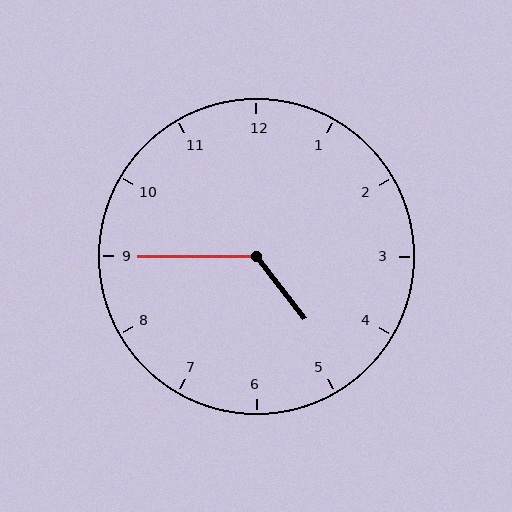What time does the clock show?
4:45.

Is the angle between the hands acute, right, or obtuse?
It is obtuse.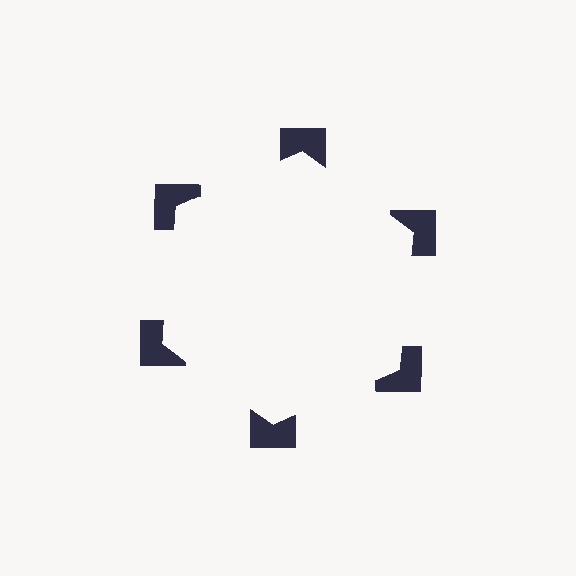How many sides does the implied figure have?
6 sides.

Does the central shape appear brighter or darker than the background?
It typically appears slightly brighter than the background, even though no actual brightness change is drawn.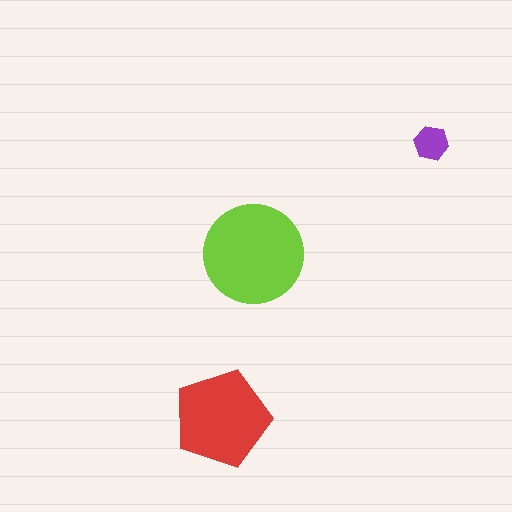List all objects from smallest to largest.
The purple hexagon, the red pentagon, the lime circle.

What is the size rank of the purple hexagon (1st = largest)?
3rd.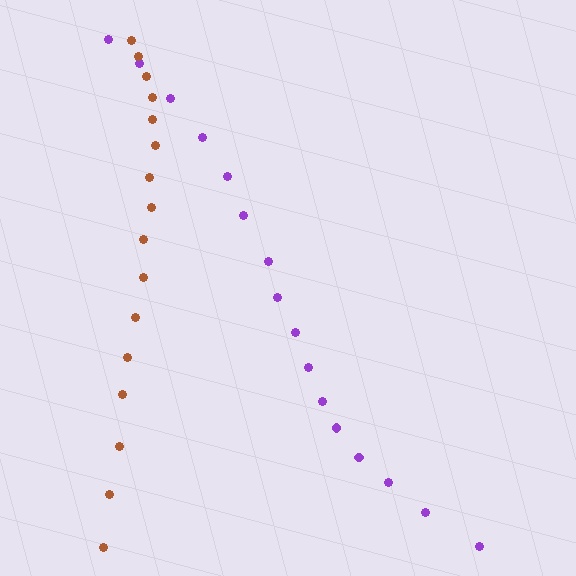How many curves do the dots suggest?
There are 2 distinct paths.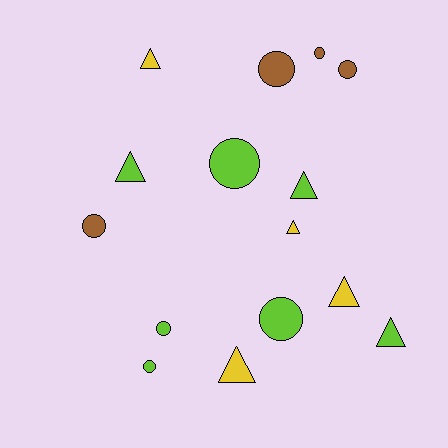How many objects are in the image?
There are 15 objects.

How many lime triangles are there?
There are 3 lime triangles.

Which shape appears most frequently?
Circle, with 8 objects.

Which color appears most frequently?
Lime, with 7 objects.